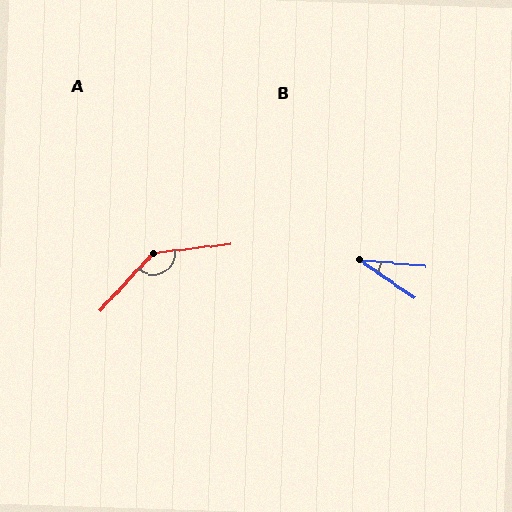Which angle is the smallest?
B, at approximately 28 degrees.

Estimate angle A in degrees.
Approximately 140 degrees.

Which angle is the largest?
A, at approximately 140 degrees.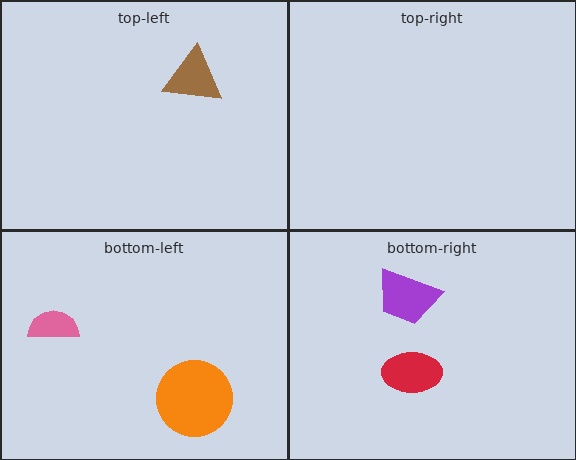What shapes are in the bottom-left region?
The pink semicircle, the orange circle.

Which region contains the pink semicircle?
The bottom-left region.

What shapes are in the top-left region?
The brown triangle.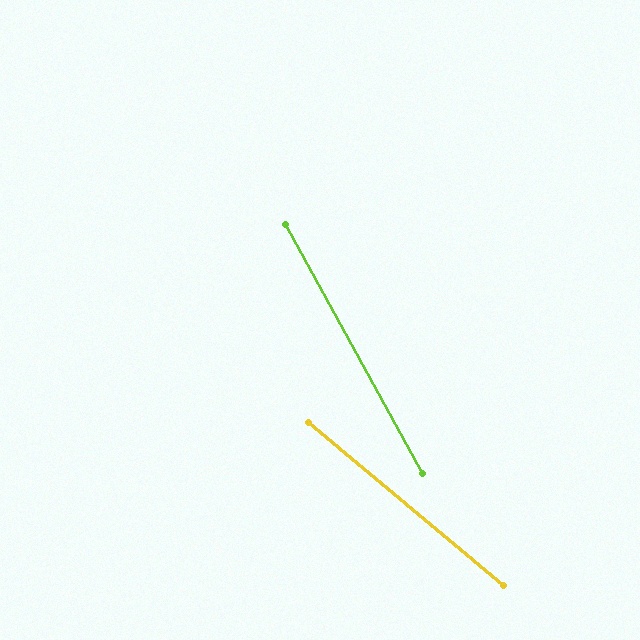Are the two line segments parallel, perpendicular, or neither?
Neither parallel nor perpendicular — they differ by about 21°.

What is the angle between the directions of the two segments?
Approximately 21 degrees.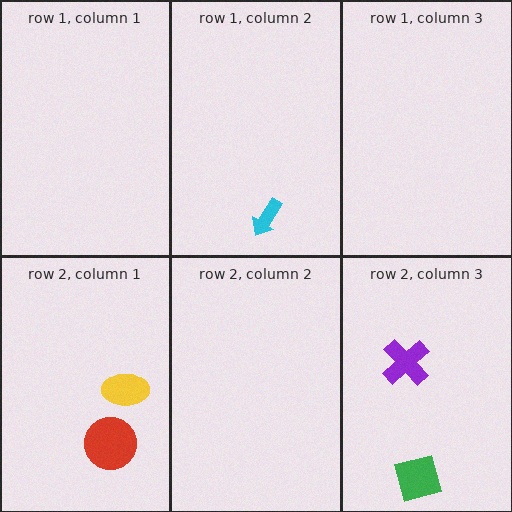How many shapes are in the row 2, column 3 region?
2.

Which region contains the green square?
The row 2, column 3 region.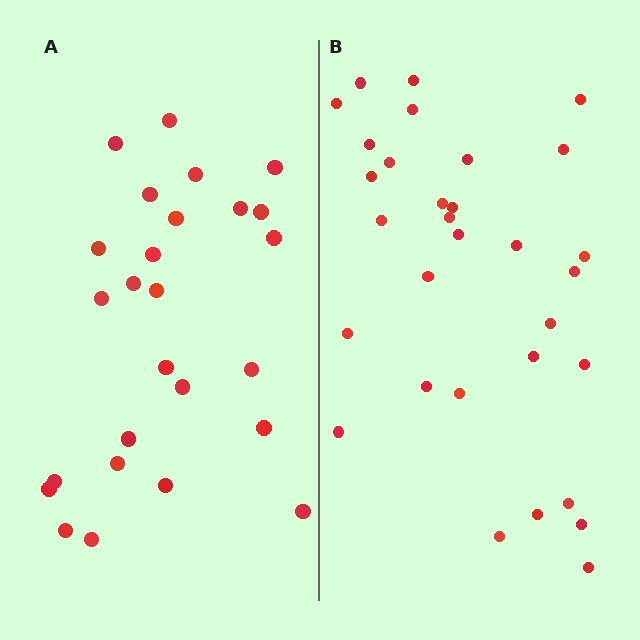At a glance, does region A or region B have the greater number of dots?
Region B (the right region) has more dots.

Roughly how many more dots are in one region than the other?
Region B has about 5 more dots than region A.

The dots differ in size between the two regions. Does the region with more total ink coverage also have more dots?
No. Region A has more total ink coverage because its dots are larger, but region B actually contains more individual dots. Total area can be misleading — the number of items is what matters here.